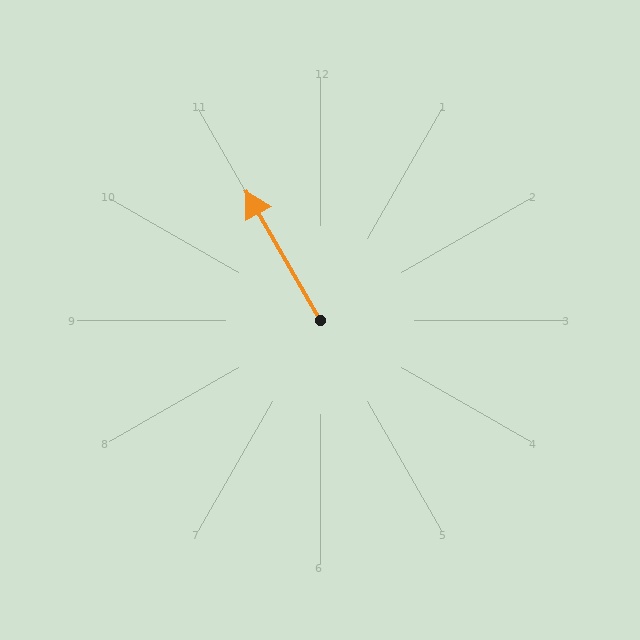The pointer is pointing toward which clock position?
Roughly 11 o'clock.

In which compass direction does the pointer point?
Northwest.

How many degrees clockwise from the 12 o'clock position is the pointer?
Approximately 330 degrees.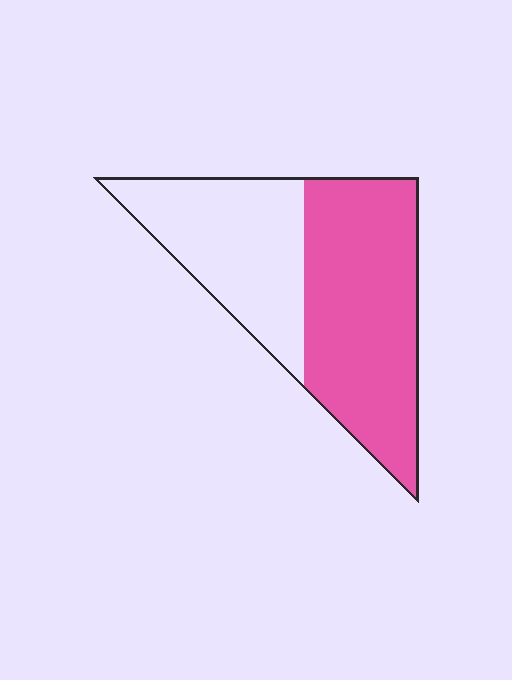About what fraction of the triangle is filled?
About three fifths (3/5).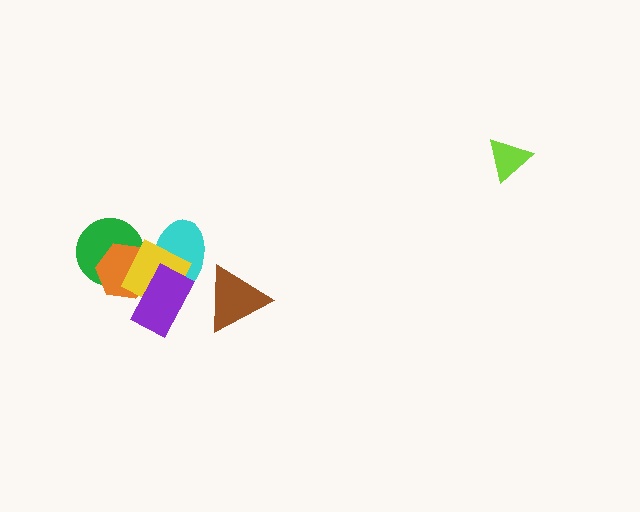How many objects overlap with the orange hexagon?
4 objects overlap with the orange hexagon.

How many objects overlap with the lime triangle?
0 objects overlap with the lime triangle.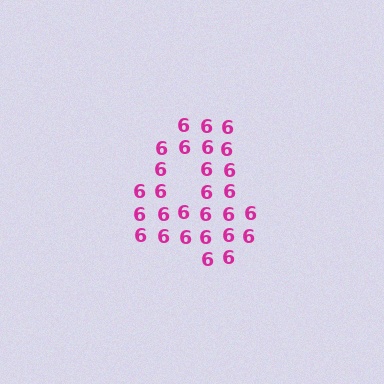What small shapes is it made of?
It is made of small digit 6's.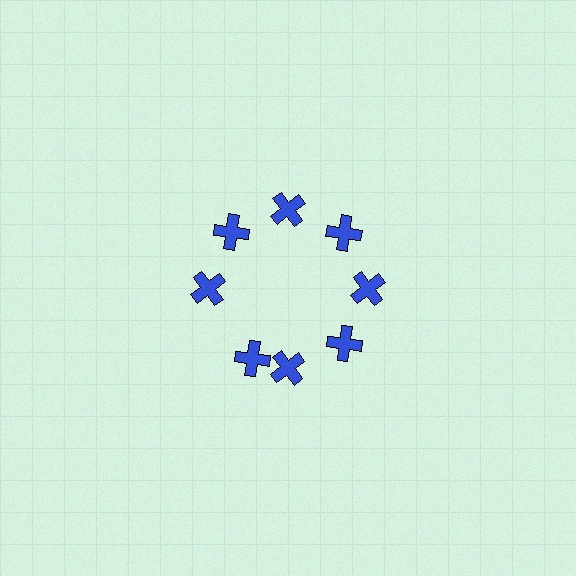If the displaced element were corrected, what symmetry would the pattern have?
It would have 8-fold rotational symmetry — the pattern would map onto itself every 45 degrees.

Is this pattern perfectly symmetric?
No. The 8 blue crosses are arranged in a ring, but one element near the 8 o'clock position is rotated out of alignment along the ring, breaking the 8-fold rotational symmetry.